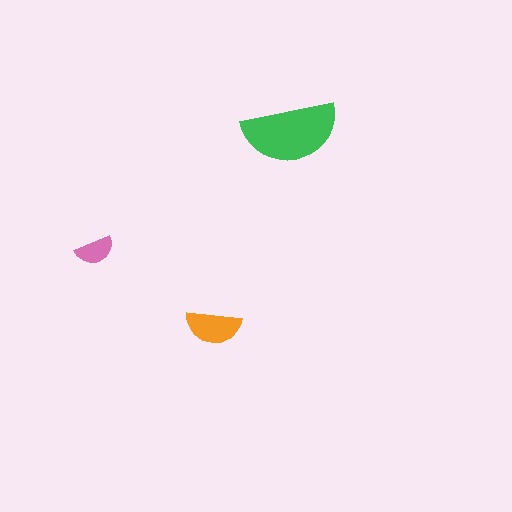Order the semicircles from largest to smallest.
the green one, the orange one, the pink one.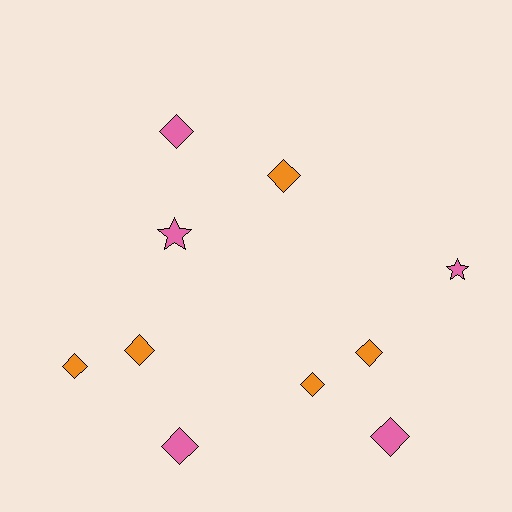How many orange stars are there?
There are no orange stars.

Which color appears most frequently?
Pink, with 5 objects.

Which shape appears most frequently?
Diamond, with 8 objects.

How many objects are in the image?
There are 10 objects.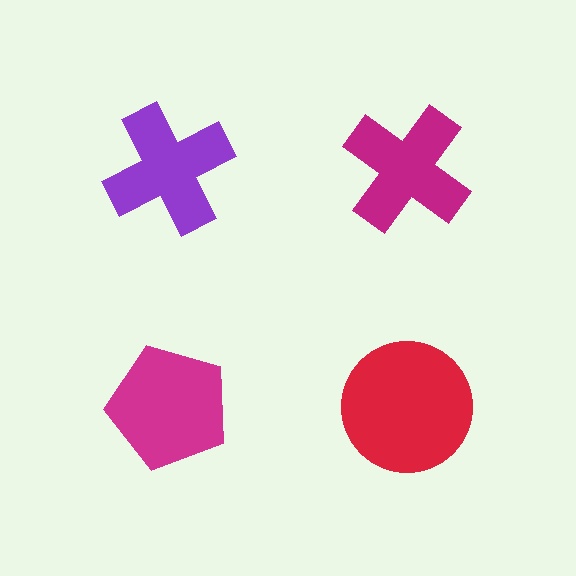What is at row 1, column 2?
A magenta cross.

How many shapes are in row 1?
2 shapes.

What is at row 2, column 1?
A magenta pentagon.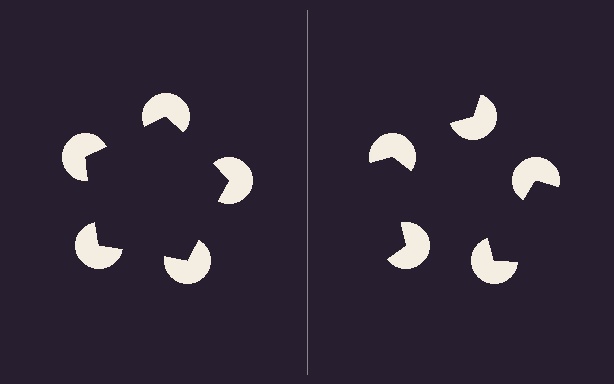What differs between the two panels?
The pac-man discs are positioned identically on both sides; only the wedge orientations differ. On the left they align to a pentagon; on the right they are misaligned.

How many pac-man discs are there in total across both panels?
10 — 5 on each side.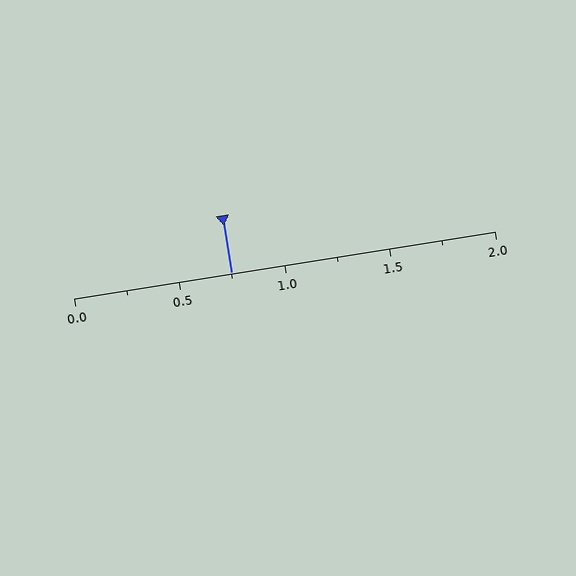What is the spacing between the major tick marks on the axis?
The major ticks are spaced 0.5 apart.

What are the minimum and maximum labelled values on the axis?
The axis runs from 0.0 to 2.0.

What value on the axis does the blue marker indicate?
The marker indicates approximately 0.75.